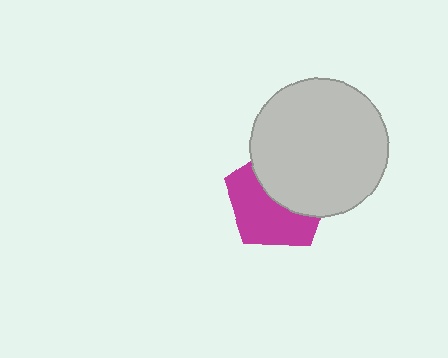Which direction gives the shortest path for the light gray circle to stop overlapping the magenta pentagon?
Moving toward the upper-right gives the shortest separation.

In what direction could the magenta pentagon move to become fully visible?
The magenta pentagon could move toward the lower-left. That would shift it out from behind the light gray circle entirely.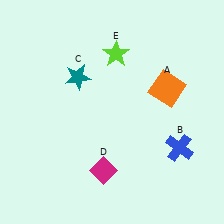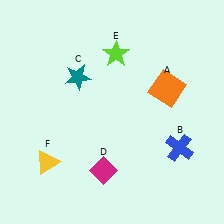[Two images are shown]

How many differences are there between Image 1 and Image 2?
There is 1 difference between the two images.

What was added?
A yellow triangle (F) was added in Image 2.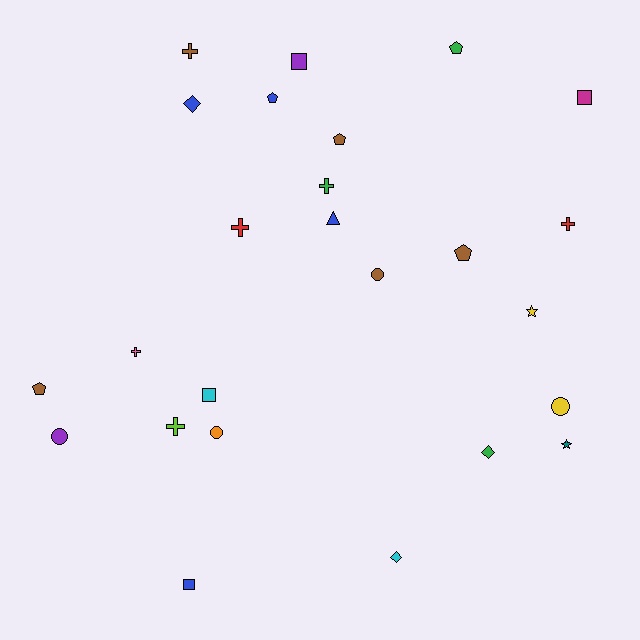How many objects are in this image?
There are 25 objects.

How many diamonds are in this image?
There are 3 diamonds.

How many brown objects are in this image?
There are 5 brown objects.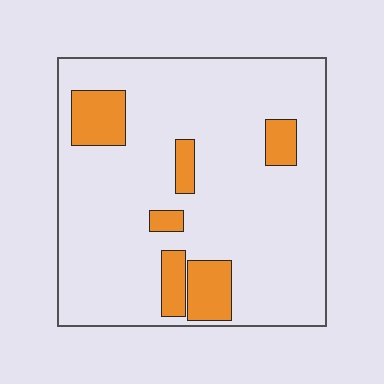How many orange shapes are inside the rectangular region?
6.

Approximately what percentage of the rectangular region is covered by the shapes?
Approximately 15%.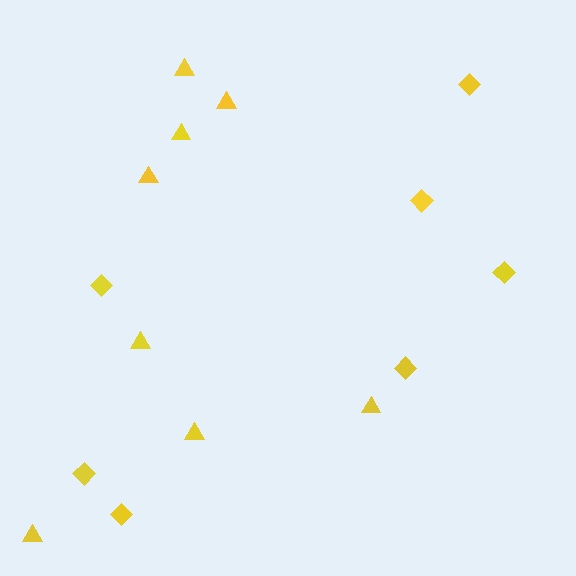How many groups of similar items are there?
There are 2 groups: one group of diamonds (7) and one group of triangles (8).